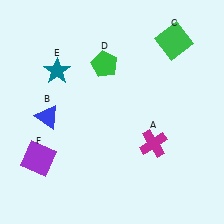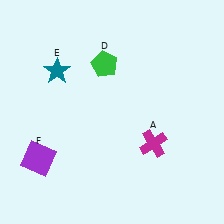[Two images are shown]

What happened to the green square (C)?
The green square (C) was removed in Image 2. It was in the top-right area of Image 1.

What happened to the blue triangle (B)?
The blue triangle (B) was removed in Image 2. It was in the bottom-left area of Image 1.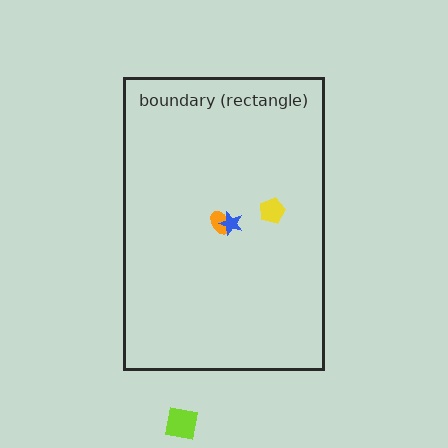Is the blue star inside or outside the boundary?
Inside.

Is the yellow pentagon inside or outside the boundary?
Inside.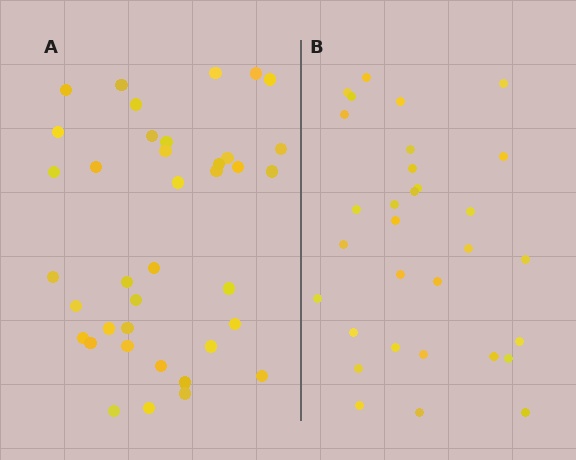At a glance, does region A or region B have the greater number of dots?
Region A (the left region) has more dots.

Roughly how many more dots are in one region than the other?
Region A has roughly 8 or so more dots than region B.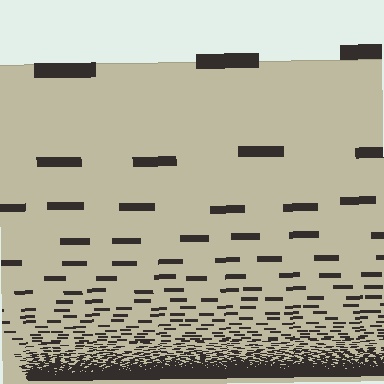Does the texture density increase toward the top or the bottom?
Density increases toward the bottom.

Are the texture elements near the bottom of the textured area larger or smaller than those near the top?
Smaller. The gradient is inverted — elements near the bottom are smaller and denser.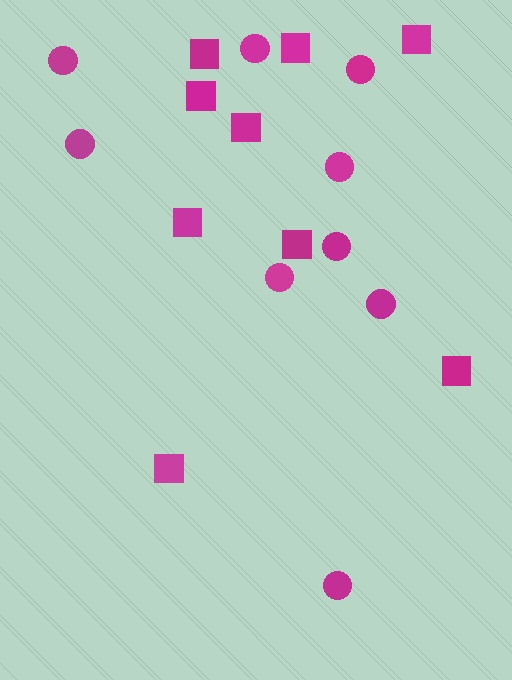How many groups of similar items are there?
There are 2 groups: one group of circles (9) and one group of squares (9).